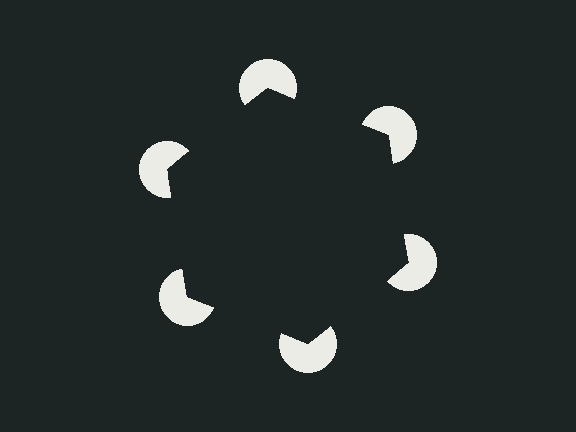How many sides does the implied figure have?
6 sides.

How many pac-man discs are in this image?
There are 6 — one at each vertex of the illusory hexagon.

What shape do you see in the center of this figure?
An illusory hexagon — its edges are inferred from the aligned wedge cuts in the pac-man discs, not physically drawn.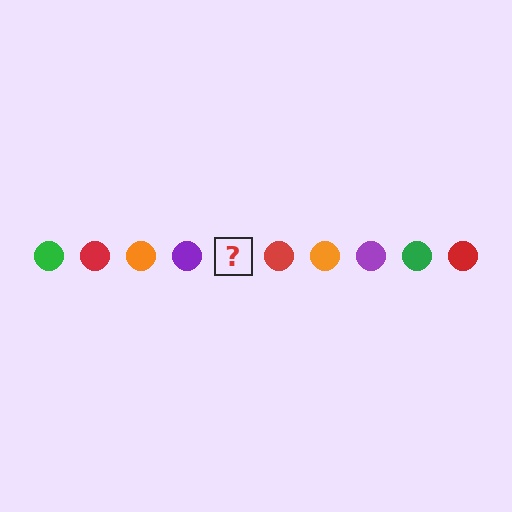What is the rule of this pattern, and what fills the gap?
The rule is that the pattern cycles through green, red, orange, purple circles. The gap should be filled with a green circle.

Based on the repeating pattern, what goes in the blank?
The blank should be a green circle.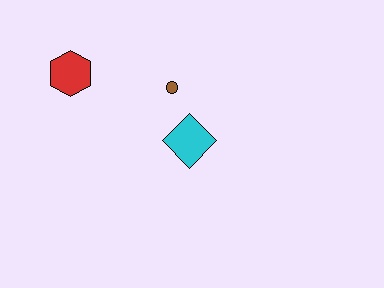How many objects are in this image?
There are 3 objects.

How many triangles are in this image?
There are no triangles.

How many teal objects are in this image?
There are no teal objects.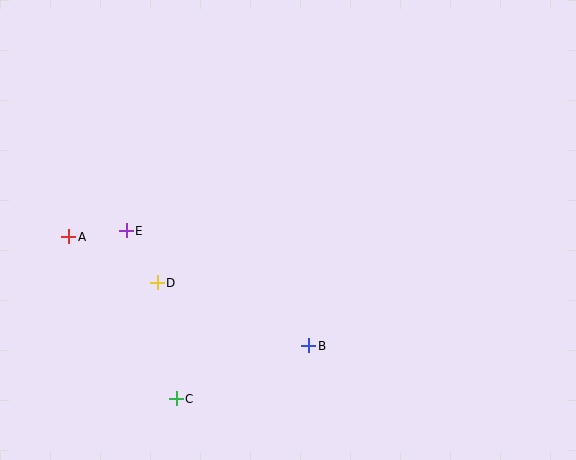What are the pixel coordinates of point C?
Point C is at (176, 399).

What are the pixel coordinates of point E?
Point E is at (126, 231).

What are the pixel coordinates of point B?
Point B is at (309, 346).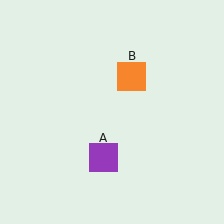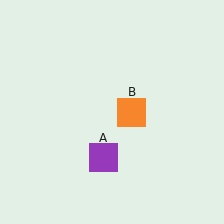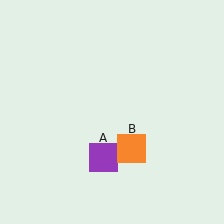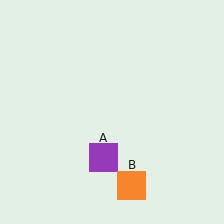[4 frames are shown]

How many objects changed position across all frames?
1 object changed position: orange square (object B).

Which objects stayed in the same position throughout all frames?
Purple square (object A) remained stationary.